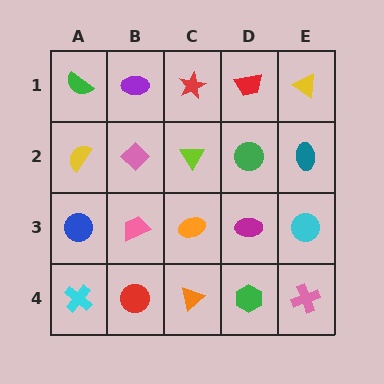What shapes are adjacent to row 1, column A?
A yellow semicircle (row 2, column A), a purple ellipse (row 1, column B).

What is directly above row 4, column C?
An orange ellipse.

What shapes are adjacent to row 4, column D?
A magenta ellipse (row 3, column D), an orange triangle (row 4, column C), a pink cross (row 4, column E).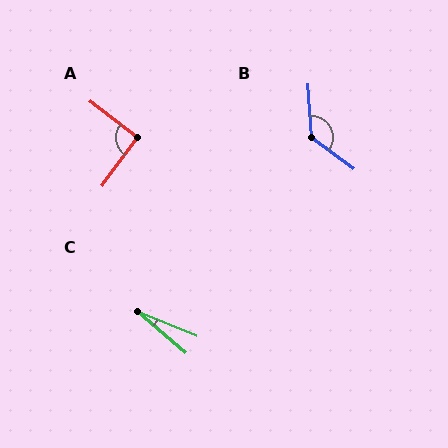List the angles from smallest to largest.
C (18°), A (92°), B (131°).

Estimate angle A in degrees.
Approximately 92 degrees.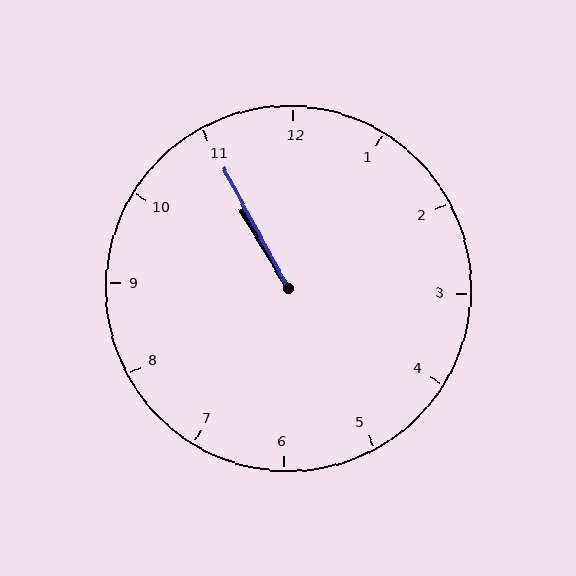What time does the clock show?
10:55.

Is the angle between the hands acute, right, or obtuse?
It is acute.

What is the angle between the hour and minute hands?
Approximately 2 degrees.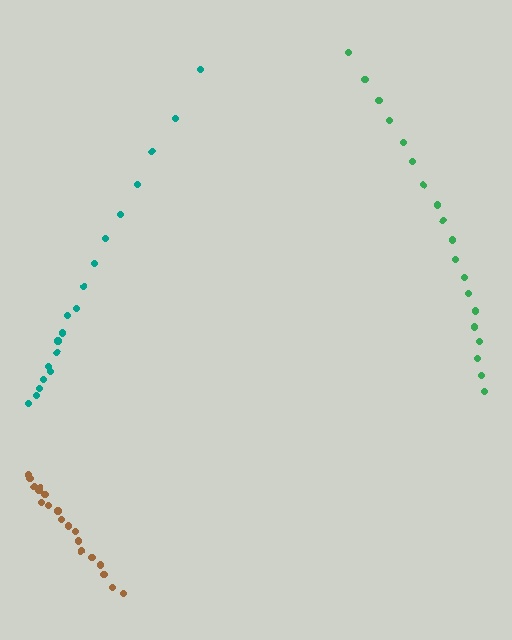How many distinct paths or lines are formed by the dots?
There are 3 distinct paths.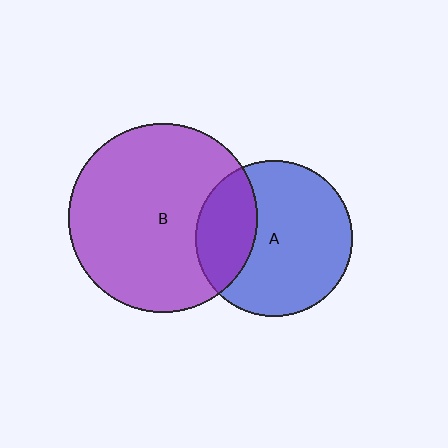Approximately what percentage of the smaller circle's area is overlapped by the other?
Approximately 30%.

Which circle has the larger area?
Circle B (purple).